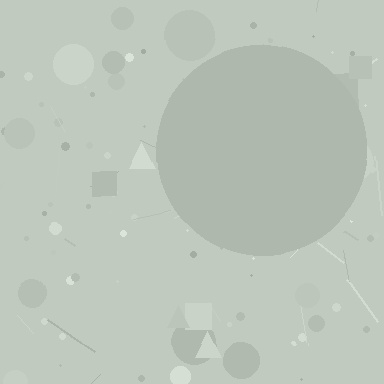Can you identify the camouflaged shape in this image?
The camouflaged shape is a circle.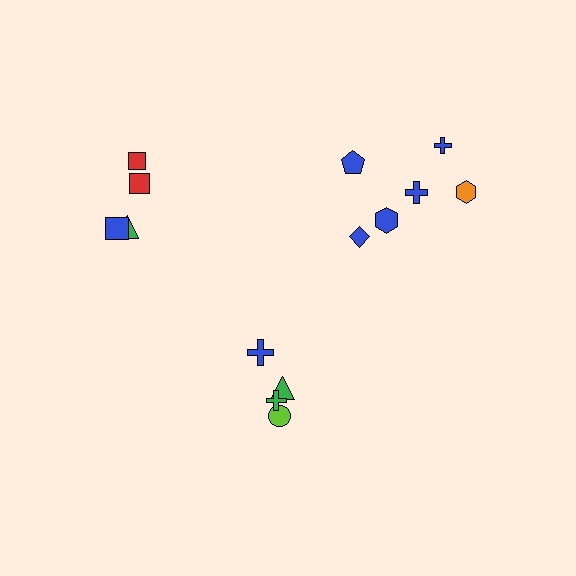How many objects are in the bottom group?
There are 4 objects.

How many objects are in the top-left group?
There are 4 objects.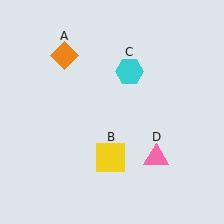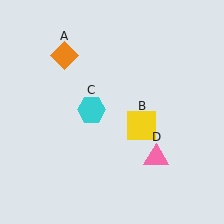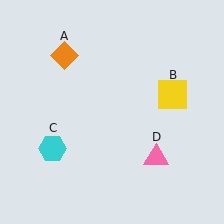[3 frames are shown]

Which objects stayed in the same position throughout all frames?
Orange diamond (object A) and pink triangle (object D) remained stationary.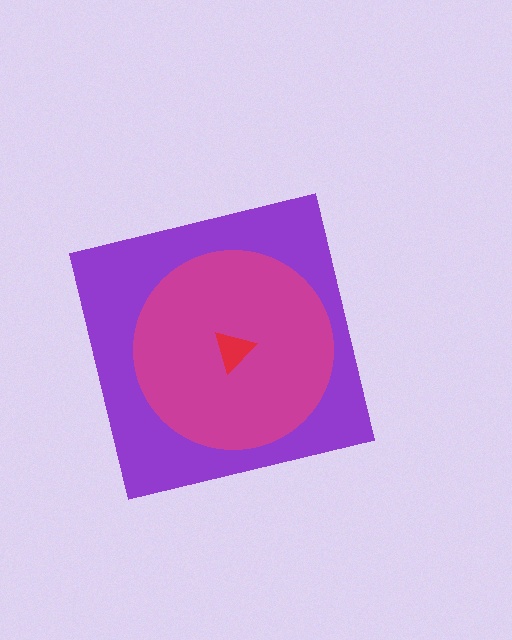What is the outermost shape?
The purple square.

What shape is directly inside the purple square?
The magenta circle.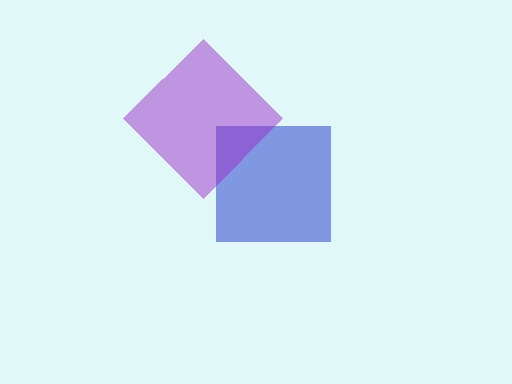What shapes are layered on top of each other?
The layered shapes are: a blue square, a purple diamond.